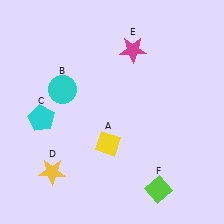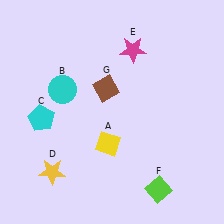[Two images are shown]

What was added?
A brown diamond (G) was added in Image 2.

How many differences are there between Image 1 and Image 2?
There is 1 difference between the two images.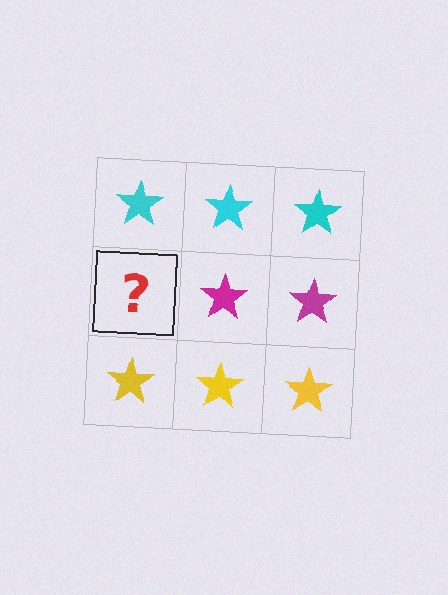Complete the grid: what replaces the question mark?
The question mark should be replaced with a magenta star.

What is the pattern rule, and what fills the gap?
The rule is that each row has a consistent color. The gap should be filled with a magenta star.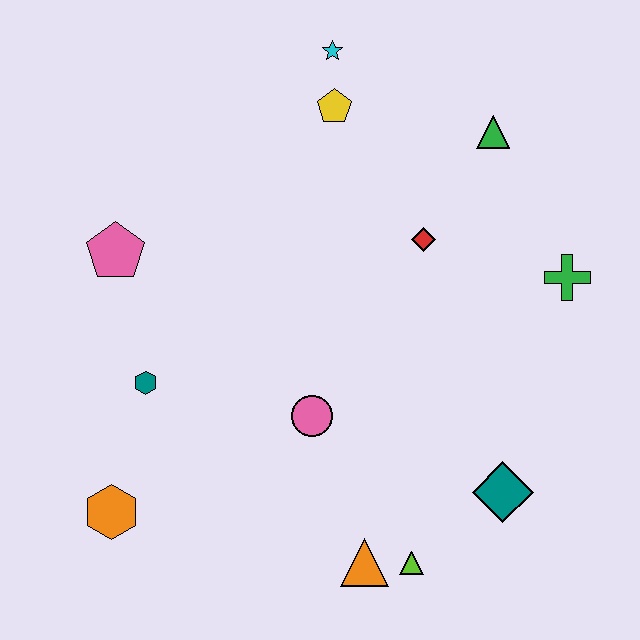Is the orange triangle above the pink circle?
No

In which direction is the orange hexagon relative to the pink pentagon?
The orange hexagon is below the pink pentagon.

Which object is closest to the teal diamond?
The lime triangle is closest to the teal diamond.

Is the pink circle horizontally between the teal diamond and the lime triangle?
No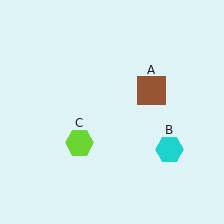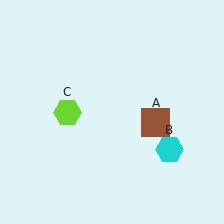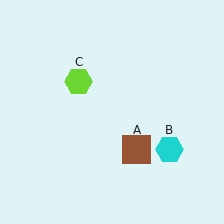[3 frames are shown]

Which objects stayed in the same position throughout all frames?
Cyan hexagon (object B) remained stationary.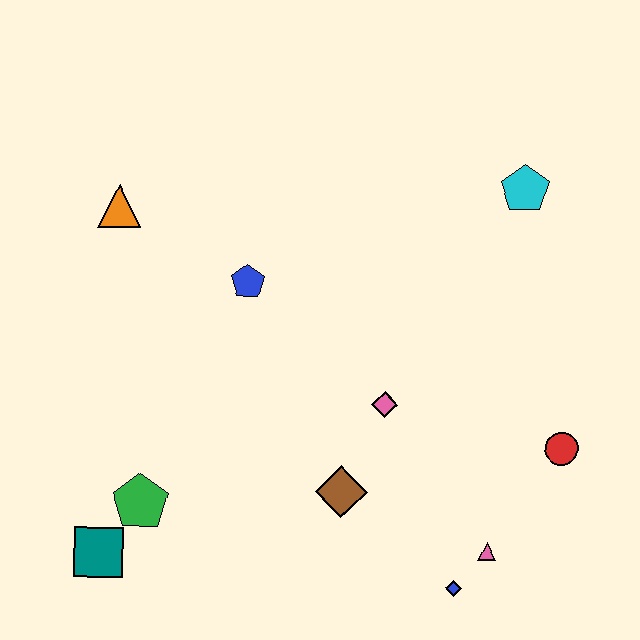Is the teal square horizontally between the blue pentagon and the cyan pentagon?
No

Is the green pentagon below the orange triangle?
Yes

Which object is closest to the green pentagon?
The teal square is closest to the green pentagon.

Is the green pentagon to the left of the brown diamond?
Yes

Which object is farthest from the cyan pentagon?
The teal square is farthest from the cyan pentagon.